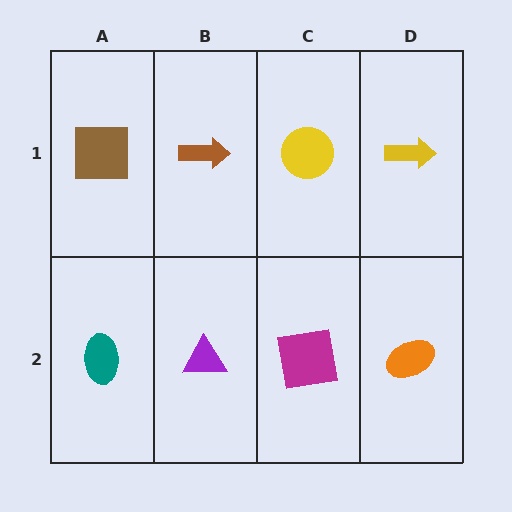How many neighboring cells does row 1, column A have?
2.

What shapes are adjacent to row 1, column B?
A purple triangle (row 2, column B), a brown square (row 1, column A), a yellow circle (row 1, column C).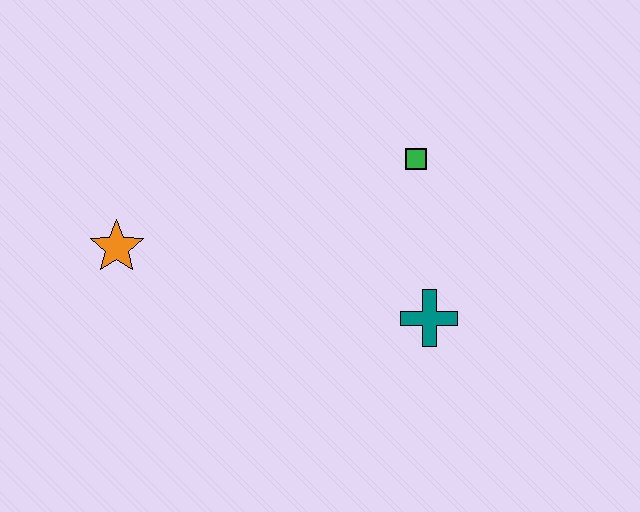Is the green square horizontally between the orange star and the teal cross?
Yes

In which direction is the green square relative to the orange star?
The green square is to the right of the orange star.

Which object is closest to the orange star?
The green square is closest to the orange star.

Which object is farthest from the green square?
The orange star is farthest from the green square.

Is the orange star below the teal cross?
No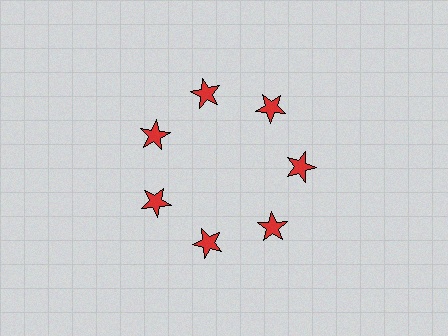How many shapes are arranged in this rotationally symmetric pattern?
There are 7 shapes, arranged in 7 groups of 1.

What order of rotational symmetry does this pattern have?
This pattern has 7-fold rotational symmetry.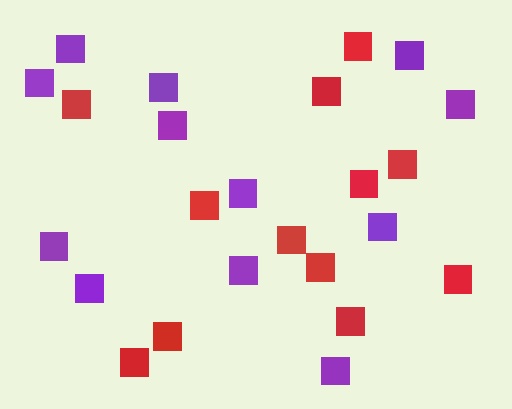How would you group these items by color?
There are 2 groups: one group of red squares (12) and one group of purple squares (12).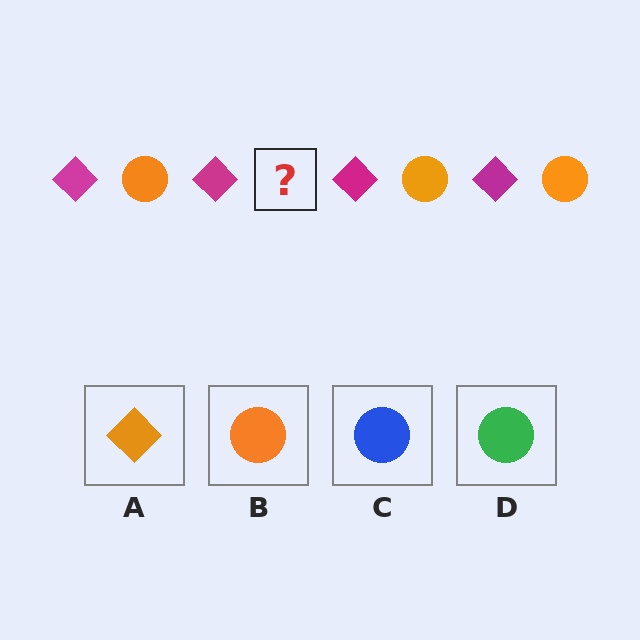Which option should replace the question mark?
Option B.